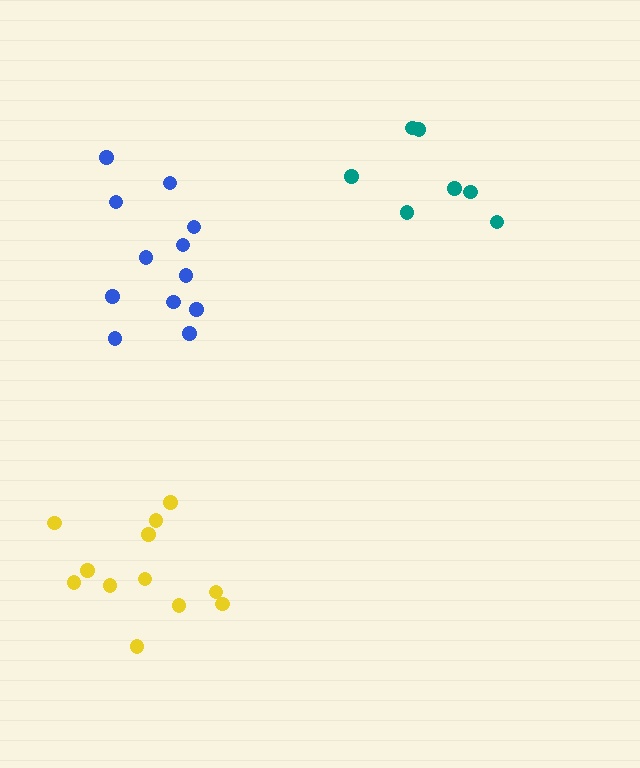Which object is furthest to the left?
The yellow cluster is leftmost.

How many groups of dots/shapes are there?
There are 3 groups.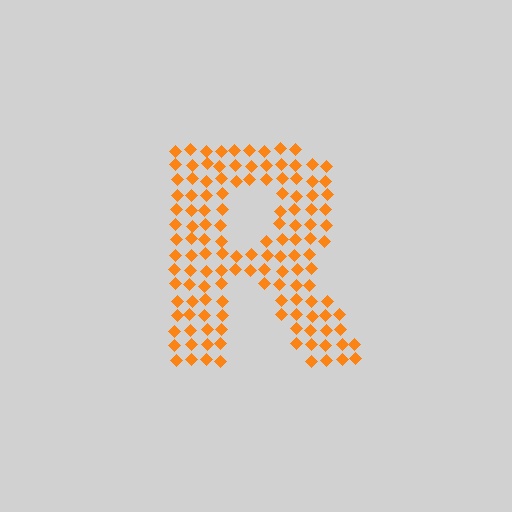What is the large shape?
The large shape is the letter R.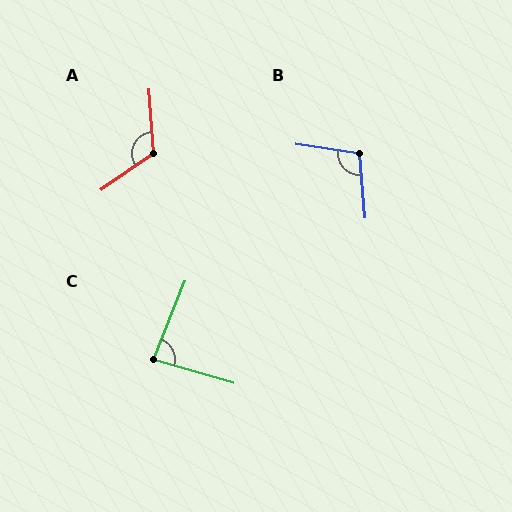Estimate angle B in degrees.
Approximately 103 degrees.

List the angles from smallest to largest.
C (85°), B (103°), A (121°).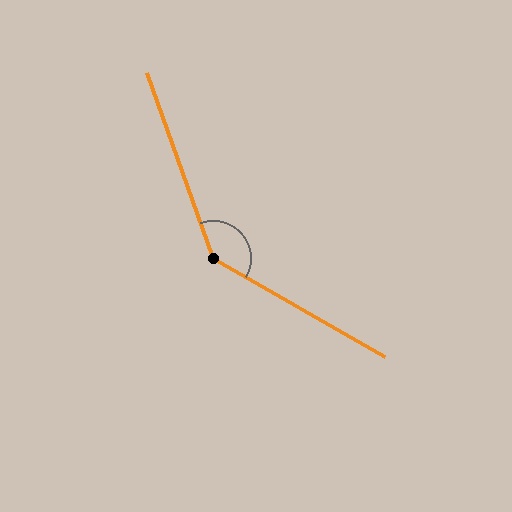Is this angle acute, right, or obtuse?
It is obtuse.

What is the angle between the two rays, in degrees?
Approximately 140 degrees.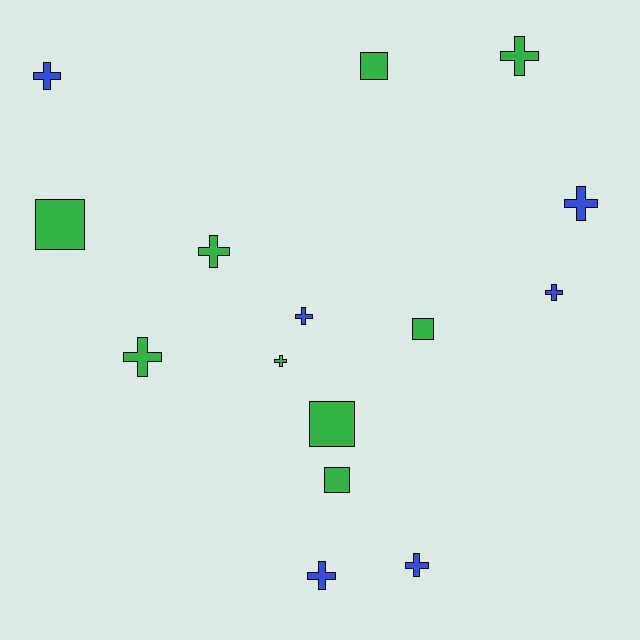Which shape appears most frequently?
Cross, with 10 objects.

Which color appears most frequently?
Green, with 9 objects.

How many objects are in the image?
There are 15 objects.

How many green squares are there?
There are 5 green squares.